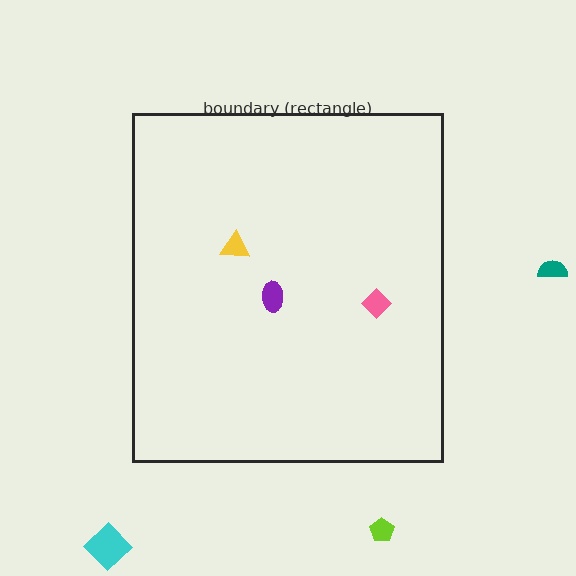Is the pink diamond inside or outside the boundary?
Inside.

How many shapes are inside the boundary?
3 inside, 3 outside.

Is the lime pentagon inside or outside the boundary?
Outside.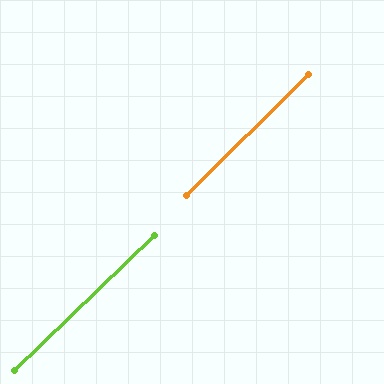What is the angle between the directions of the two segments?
Approximately 1 degree.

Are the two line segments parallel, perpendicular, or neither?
Parallel — their directions differ by only 0.9°.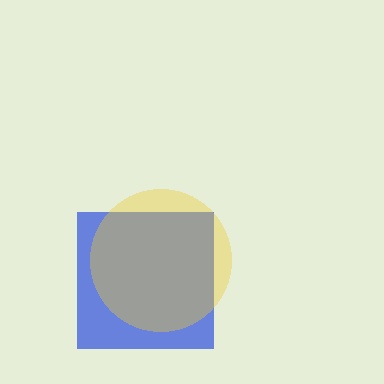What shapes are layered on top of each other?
The layered shapes are: a blue square, a yellow circle.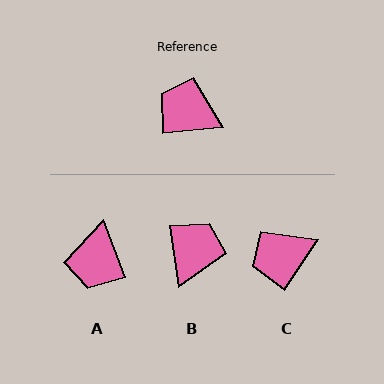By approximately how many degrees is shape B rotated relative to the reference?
Approximately 87 degrees clockwise.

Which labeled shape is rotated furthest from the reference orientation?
A, about 105 degrees away.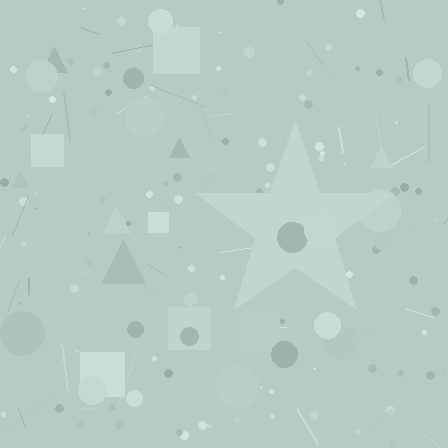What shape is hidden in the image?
A star is hidden in the image.